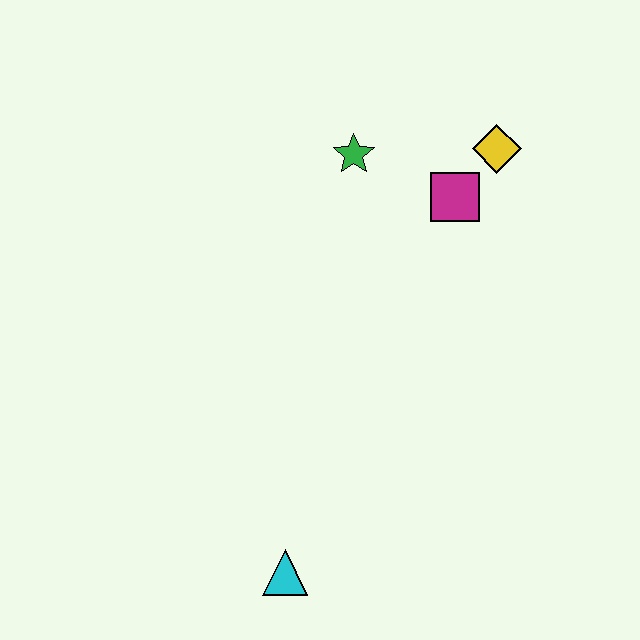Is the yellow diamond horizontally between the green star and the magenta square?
No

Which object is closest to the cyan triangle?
The magenta square is closest to the cyan triangle.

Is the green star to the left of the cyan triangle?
No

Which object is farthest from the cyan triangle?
The yellow diamond is farthest from the cyan triangle.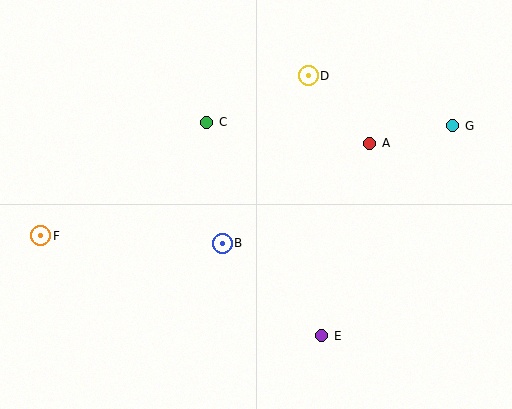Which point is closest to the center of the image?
Point B at (222, 243) is closest to the center.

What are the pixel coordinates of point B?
Point B is at (222, 243).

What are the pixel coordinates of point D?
Point D is at (308, 76).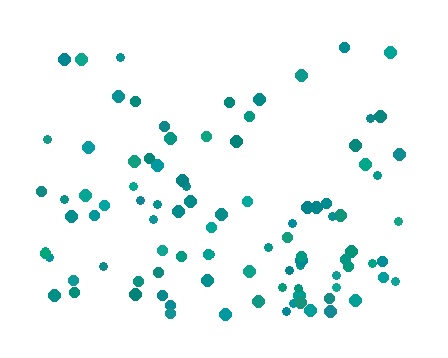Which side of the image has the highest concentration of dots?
The bottom.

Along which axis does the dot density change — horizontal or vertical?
Vertical.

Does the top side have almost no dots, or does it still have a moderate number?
Still a moderate number, just noticeably fewer than the bottom.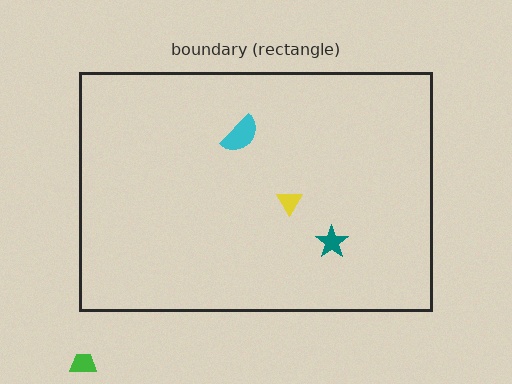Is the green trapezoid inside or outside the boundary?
Outside.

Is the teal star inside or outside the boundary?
Inside.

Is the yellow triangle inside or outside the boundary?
Inside.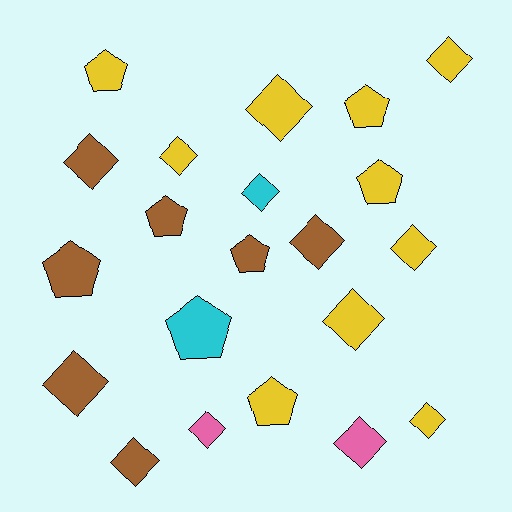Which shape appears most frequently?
Diamond, with 13 objects.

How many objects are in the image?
There are 21 objects.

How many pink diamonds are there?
There are 2 pink diamonds.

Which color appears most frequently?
Yellow, with 10 objects.